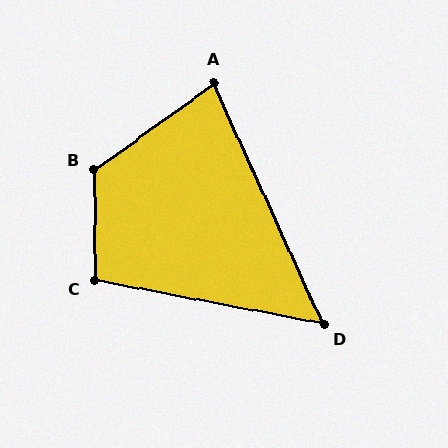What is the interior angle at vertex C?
Approximately 101 degrees (obtuse).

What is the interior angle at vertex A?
Approximately 79 degrees (acute).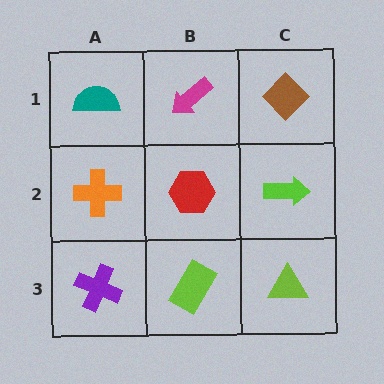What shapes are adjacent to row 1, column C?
A lime arrow (row 2, column C), a magenta arrow (row 1, column B).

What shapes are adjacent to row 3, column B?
A red hexagon (row 2, column B), a purple cross (row 3, column A), a lime triangle (row 3, column C).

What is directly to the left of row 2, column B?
An orange cross.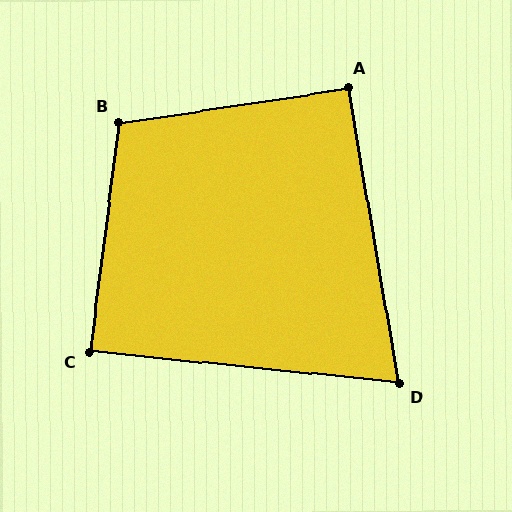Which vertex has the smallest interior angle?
D, at approximately 74 degrees.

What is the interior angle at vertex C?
Approximately 89 degrees (approximately right).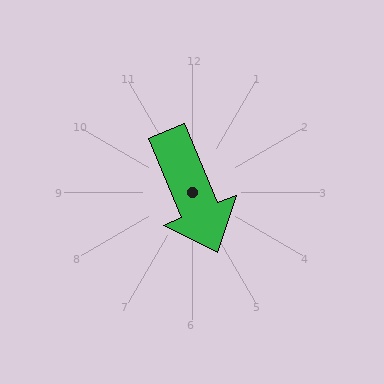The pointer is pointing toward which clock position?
Roughly 5 o'clock.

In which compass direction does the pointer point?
Southeast.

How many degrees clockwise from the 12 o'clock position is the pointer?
Approximately 157 degrees.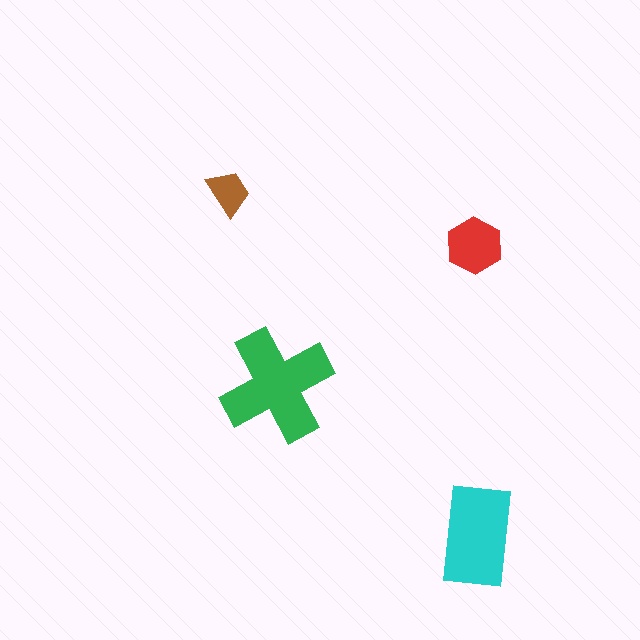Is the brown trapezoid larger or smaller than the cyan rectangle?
Smaller.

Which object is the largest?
The green cross.